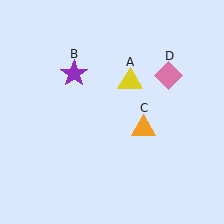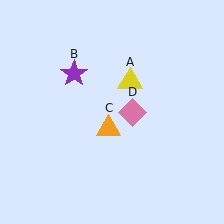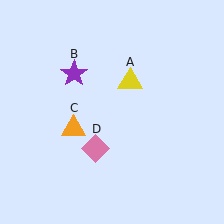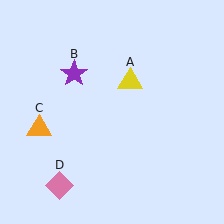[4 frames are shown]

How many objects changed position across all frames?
2 objects changed position: orange triangle (object C), pink diamond (object D).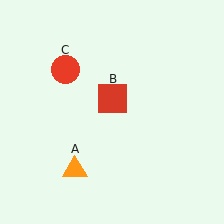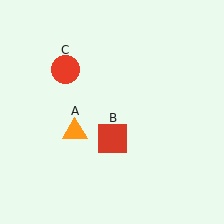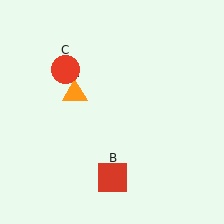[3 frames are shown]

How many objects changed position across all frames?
2 objects changed position: orange triangle (object A), red square (object B).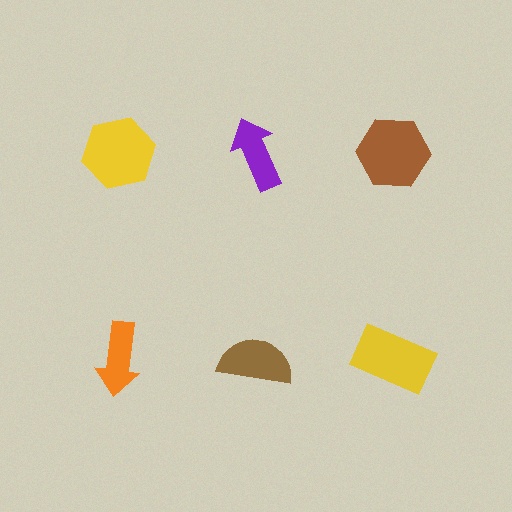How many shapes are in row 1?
3 shapes.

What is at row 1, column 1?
A yellow hexagon.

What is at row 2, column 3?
A yellow rectangle.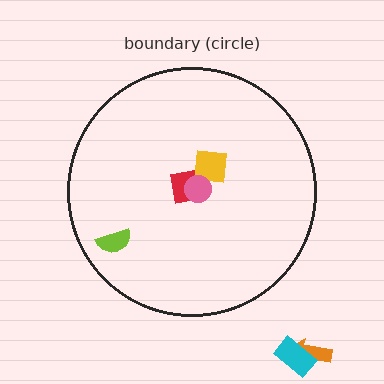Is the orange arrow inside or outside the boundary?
Outside.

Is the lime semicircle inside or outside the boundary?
Inside.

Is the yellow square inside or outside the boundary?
Inside.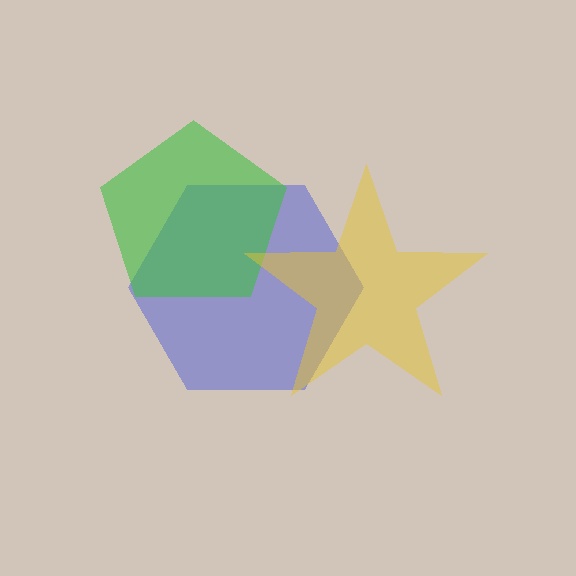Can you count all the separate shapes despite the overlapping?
Yes, there are 3 separate shapes.